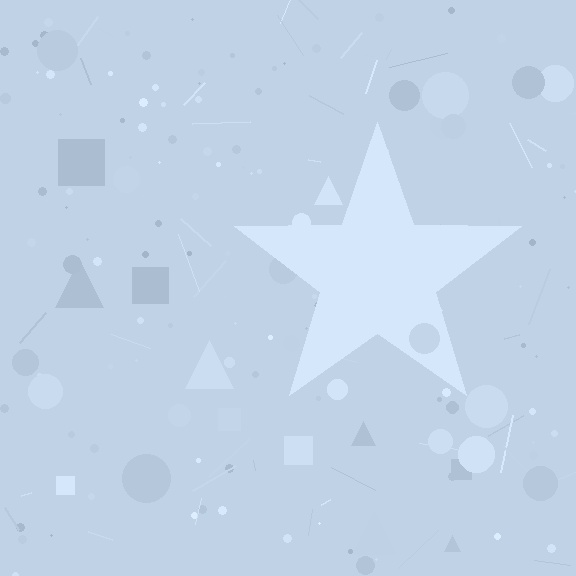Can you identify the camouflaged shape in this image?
The camouflaged shape is a star.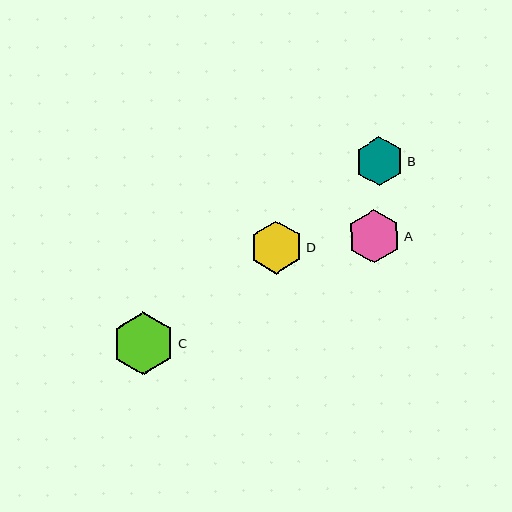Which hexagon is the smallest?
Hexagon B is the smallest with a size of approximately 49 pixels.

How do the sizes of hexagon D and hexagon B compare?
Hexagon D and hexagon B are approximately the same size.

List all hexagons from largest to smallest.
From largest to smallest: C, A, D, B.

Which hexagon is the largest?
Hexagon C is the largest with a size of approximately 63 pixels.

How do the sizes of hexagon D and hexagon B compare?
Hexagon D and hexagon B are approximately the same size.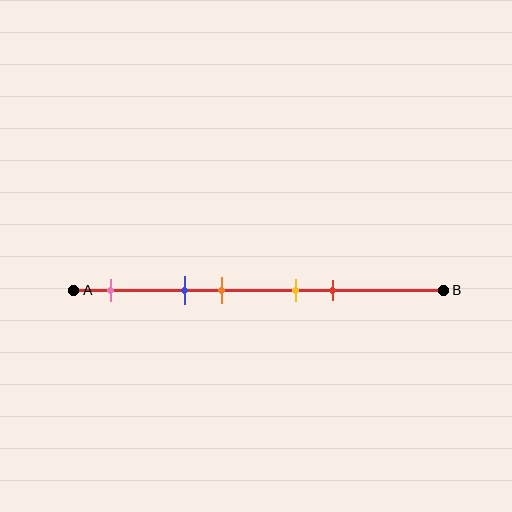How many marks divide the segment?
There are 5 marks dividing the segment.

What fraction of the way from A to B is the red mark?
The red mark is approximately 70% (0.7) of the way from A to B.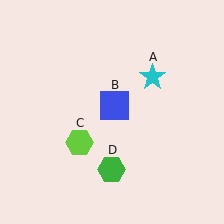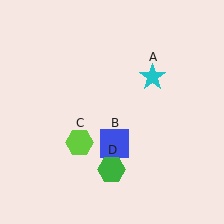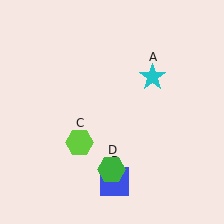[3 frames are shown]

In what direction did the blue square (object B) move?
The blue square (object B) moved down.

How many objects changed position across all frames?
1 object changed position: blue square (object B).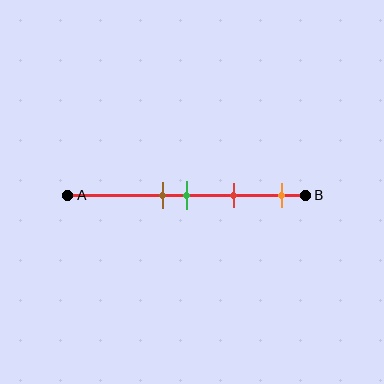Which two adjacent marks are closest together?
The brown and green marks are the closest adjacent pair.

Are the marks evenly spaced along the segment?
No, the marks are not evenly spaced.